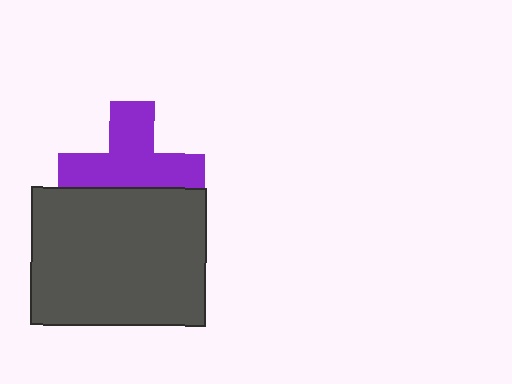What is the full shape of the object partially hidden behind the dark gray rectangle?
The partially hidden object is a purple cross.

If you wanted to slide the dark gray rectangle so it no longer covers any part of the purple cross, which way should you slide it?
Slide it down — that is the most direct way to separate the two shapes.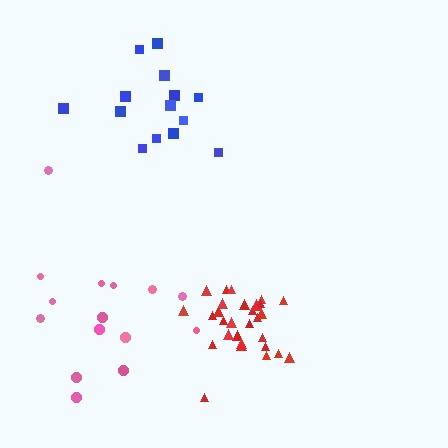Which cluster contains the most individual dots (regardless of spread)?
Red (30).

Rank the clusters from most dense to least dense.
red, blue, pink.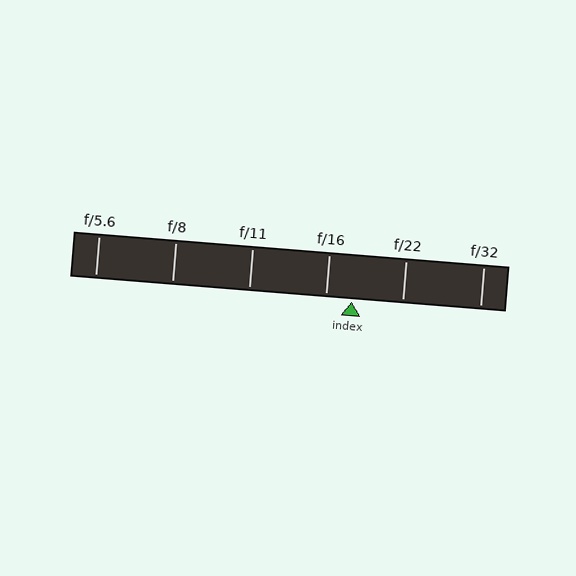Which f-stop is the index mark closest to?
The index mark is closest to f/16.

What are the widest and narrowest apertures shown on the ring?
The widest aperture shown is f/5.6 and the narrowest is f/32.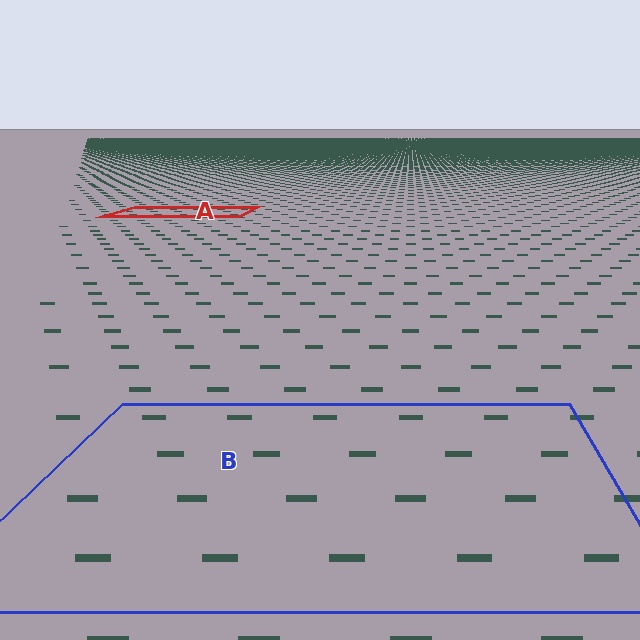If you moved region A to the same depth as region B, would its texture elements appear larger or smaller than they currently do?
They would appear larger. At a closer depth, the same texture elements are projected at a bigger on-screen size.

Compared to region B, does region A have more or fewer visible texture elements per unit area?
Region A has more texture elements per unit area — they are packed more densely because it is farther away.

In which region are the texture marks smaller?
The texture marks are smaller in region A, because it is farther away.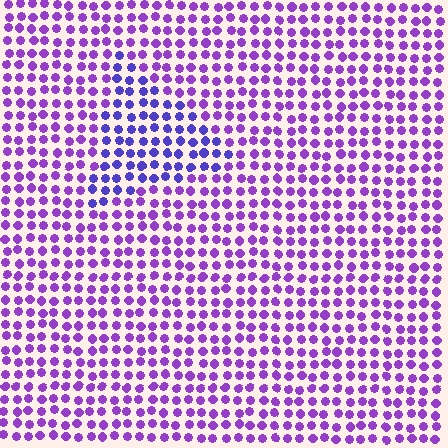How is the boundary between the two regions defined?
The boundary is defined purely by a slight shift in hue (about 31 degrees). Spacing, size, and orientation are identical on both sides.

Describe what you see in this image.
The image is filled with small purple elements in a uniform arrangement. A triangle-shaped region is visible where the elements are tinted to a slightly different hue, forming a subtle color boundary.